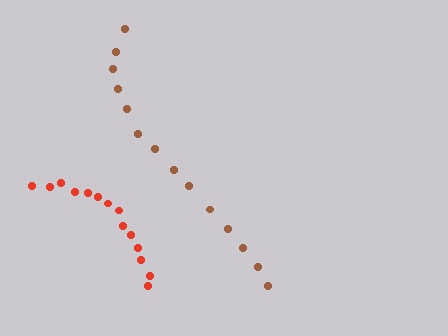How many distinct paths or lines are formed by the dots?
There are 2 distinct paths.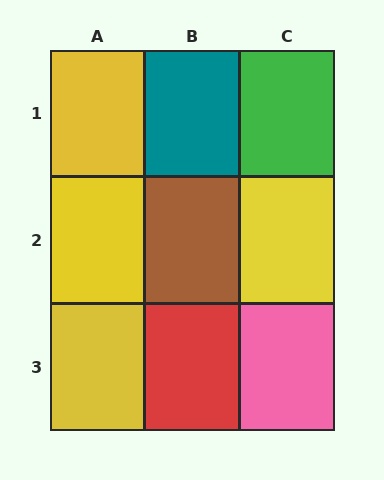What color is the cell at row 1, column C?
Green.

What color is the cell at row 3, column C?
Pink.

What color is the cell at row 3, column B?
Red.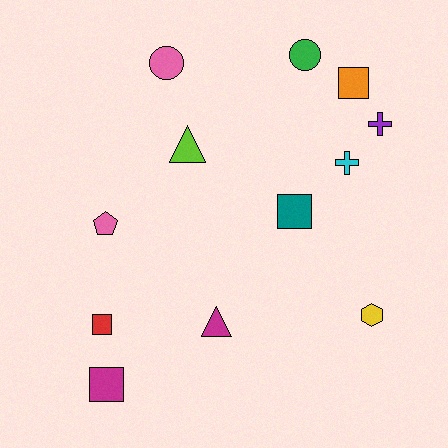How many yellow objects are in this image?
There is 1 yellow object.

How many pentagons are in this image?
There is 1 pentagon.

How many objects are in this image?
There are 12 objects.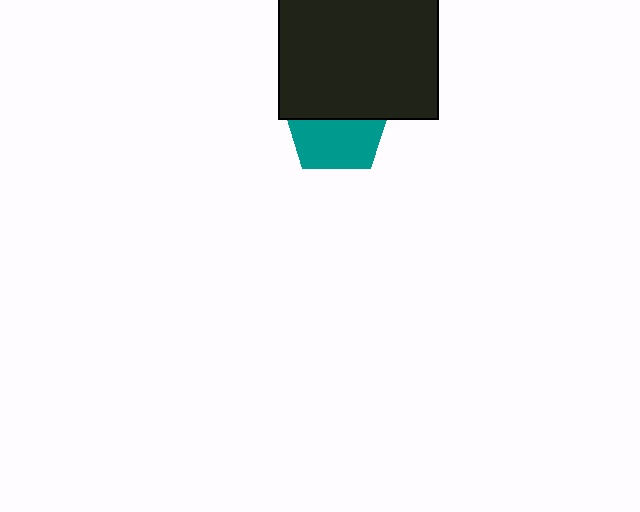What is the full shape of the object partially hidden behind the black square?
The partially hidden object is a teal pentagon.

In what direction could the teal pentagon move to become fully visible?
The teal pentagon could move down. That would shift it out from behind the black square entirely.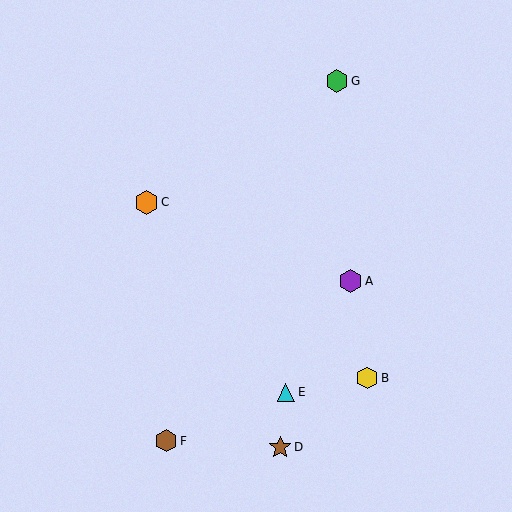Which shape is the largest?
The orange hexagon (labeled C) is the largest.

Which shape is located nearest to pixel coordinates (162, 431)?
The brown hexagon (labeled F) at (166, 441) is nearest to that location.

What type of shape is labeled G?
Shape G is a green hexagon.